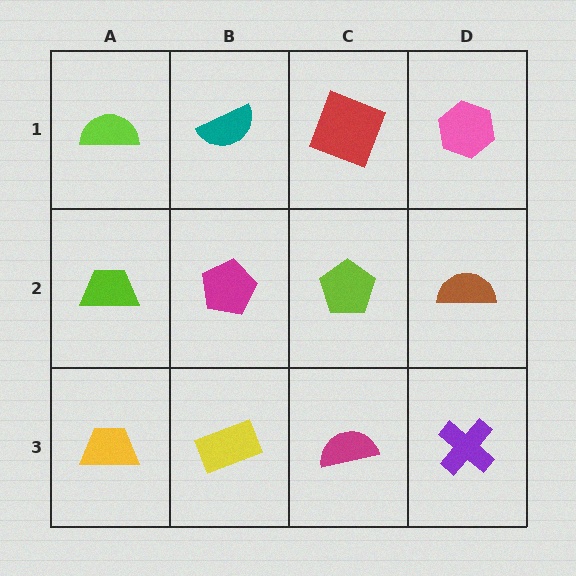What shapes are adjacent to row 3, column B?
A magenta pentagon (row 2, column B), a yellow trapezoid (row 3, column A), a magenta semicircle (row 3, column C).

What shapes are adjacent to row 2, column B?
A teal semicircle (row 1, column B), a yellow rectangle (row 3, column B), a lime trapezoid (row 2, column A), a lime pentagon (row 2, column C).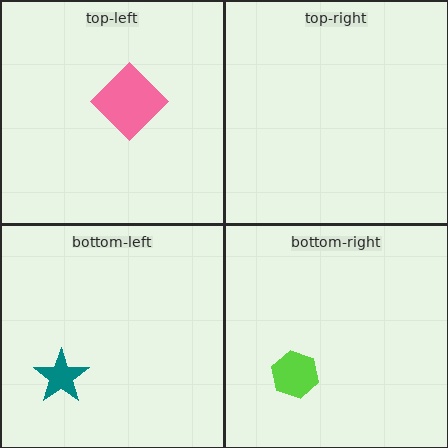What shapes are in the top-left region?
The pink diamond.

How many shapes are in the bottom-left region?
1.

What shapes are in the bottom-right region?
The lime hexagon.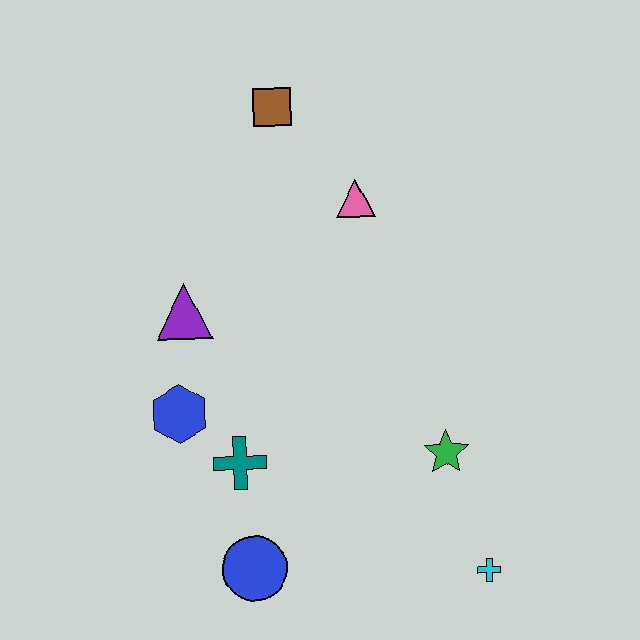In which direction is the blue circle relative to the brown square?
The blue circle is below the brown square.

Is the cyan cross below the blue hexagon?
Yes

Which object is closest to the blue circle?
The teal cross is closest to the blue circle.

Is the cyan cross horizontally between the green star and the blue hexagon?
No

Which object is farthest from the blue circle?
The brown square is farthest from the blue circle.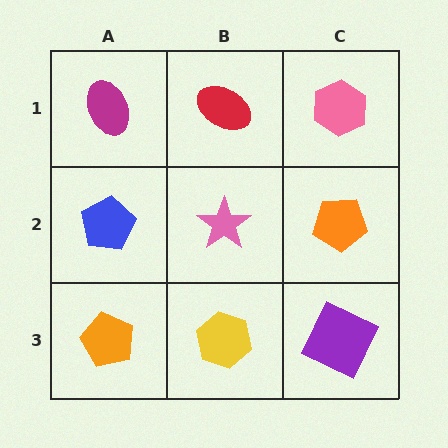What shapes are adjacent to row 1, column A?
A blue pentagon (row 2, column A), a red ellipse (row 1, column B).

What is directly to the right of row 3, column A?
A yellow hexagon.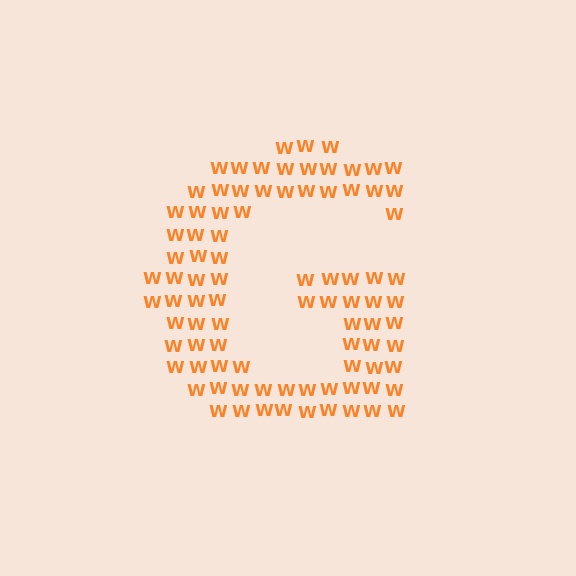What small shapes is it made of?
It is made of small letter W's.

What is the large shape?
The large shape is the letter G.